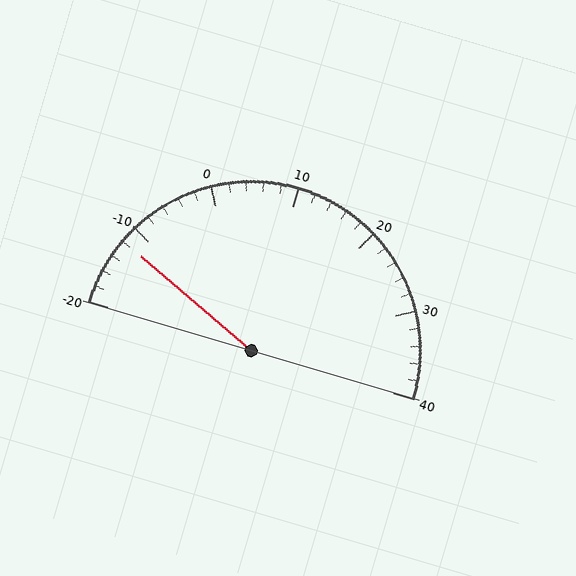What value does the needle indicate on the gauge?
The needle indicates approximately -12.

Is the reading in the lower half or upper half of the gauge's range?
The reading is in the lower half of the range (-20 to 40).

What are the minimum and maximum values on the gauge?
The gauge ranges from -20 to 40.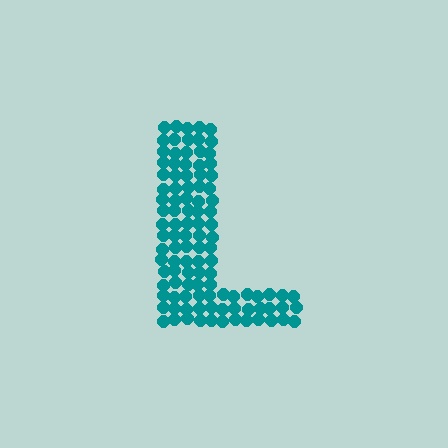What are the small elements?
The small elements are circles.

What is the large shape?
The large shape is the letter L.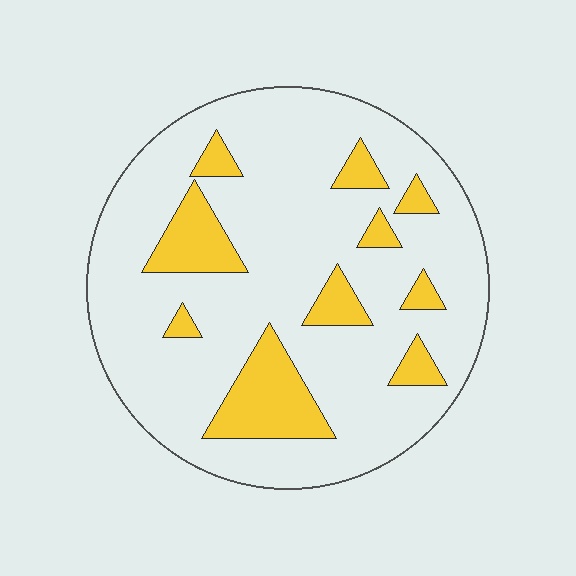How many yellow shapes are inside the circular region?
10.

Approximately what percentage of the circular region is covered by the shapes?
Approximately 20%.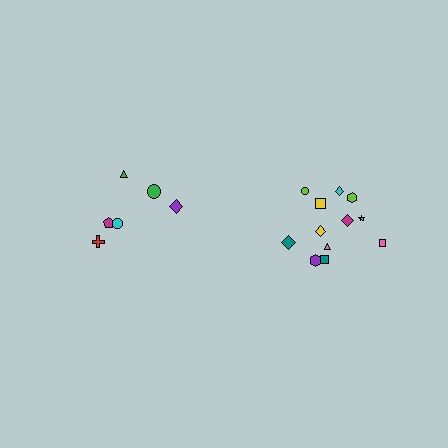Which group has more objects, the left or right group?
The right group.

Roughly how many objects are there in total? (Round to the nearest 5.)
Roughly 20 objects in total.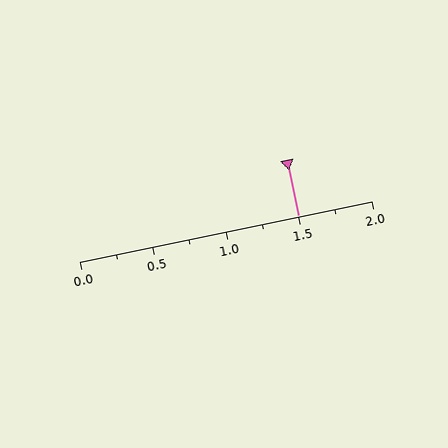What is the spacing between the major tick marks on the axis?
The major ticks are spaced 0.5 apart.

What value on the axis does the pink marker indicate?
The marker indicates approximately 1.5.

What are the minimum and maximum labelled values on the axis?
The axis runs from 0.0 to 2.0.